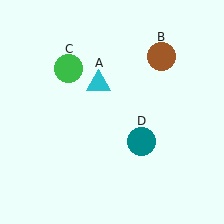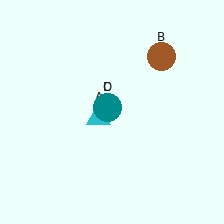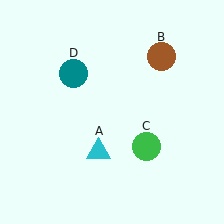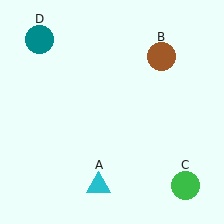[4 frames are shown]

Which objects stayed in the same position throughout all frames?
Brown circle (object B) remained stationary.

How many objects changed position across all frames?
3 objects changed position: cyan triangle (object A), green circle (object C), teal circle (object D).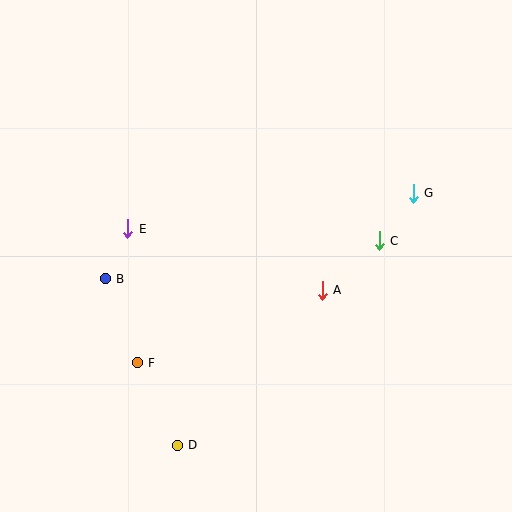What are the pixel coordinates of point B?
Point B is at (105, 279).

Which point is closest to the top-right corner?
Point G is closest to the top-right corner.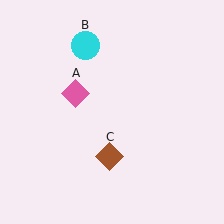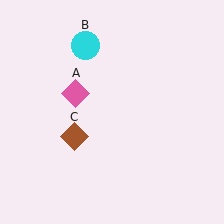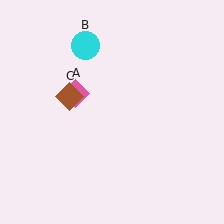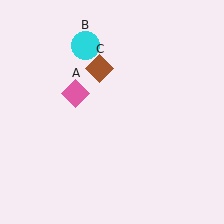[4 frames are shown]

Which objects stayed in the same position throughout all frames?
Pink diamond (object A) and cyan circle (object B) remained stationary.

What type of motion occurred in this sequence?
The brown diamond (object C) rotated clockwise around the center of the scene.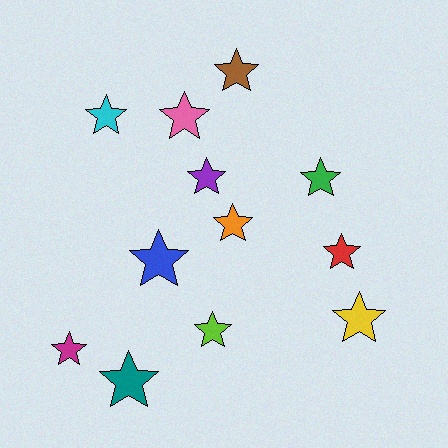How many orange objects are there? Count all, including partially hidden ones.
There is 1 orange object.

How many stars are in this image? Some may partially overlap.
There are 12 stars.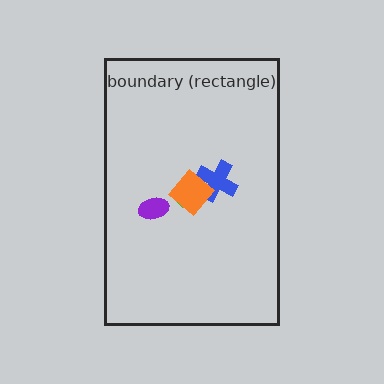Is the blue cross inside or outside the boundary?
Inside.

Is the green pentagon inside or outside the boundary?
Inside.